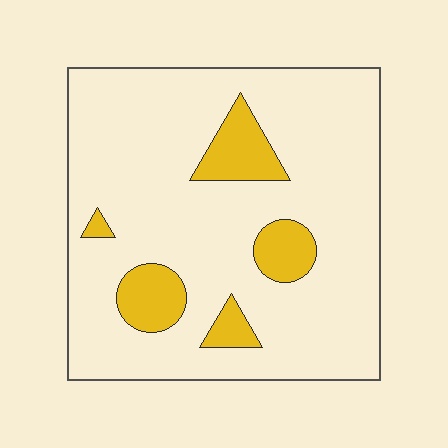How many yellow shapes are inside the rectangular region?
5.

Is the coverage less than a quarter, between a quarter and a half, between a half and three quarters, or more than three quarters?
Less than a quarter.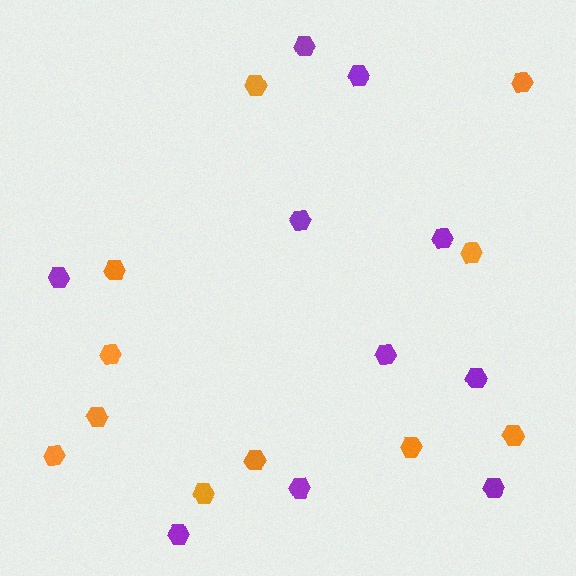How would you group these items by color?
There are 2 groups: one group of purple hexagons (10) and one group of orange hexagons (11).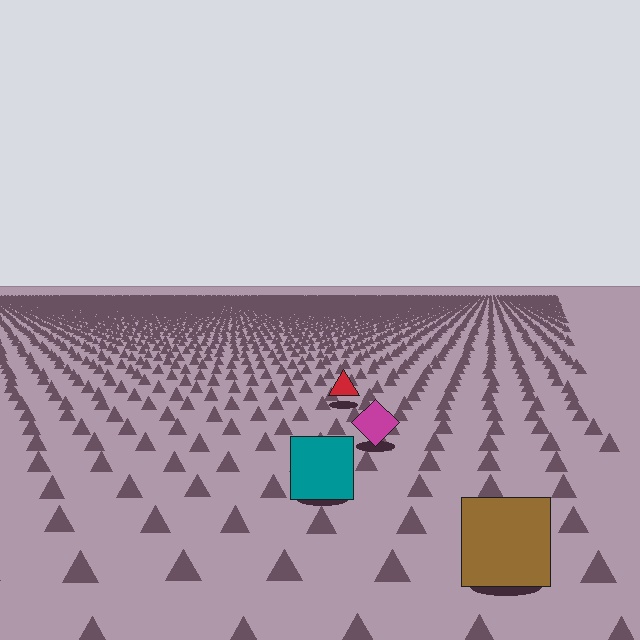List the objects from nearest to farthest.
From nearest to farthest: the brown square, the teal square, the magenta diamond, the red triangle.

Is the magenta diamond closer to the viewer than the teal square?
No. The teal square is closer — you can tell from the texture gradient: the ground texture is coarser near it.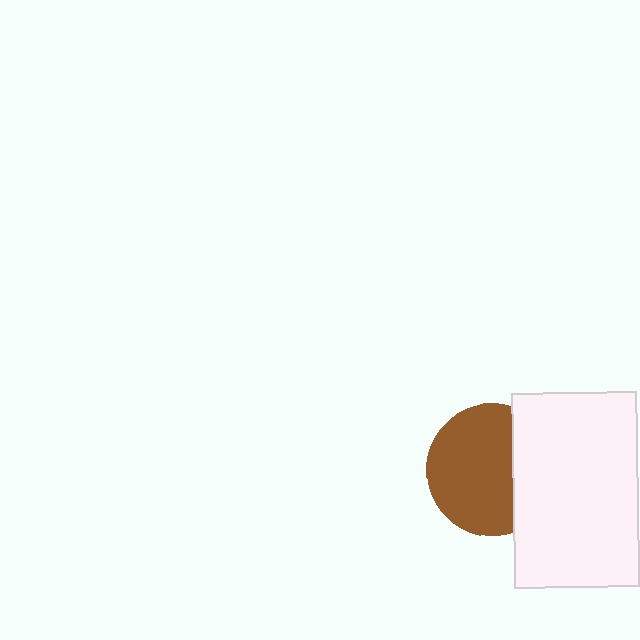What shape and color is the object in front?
The object in front is a white rectangle.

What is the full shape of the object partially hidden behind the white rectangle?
The partially hidden object is a brown circle.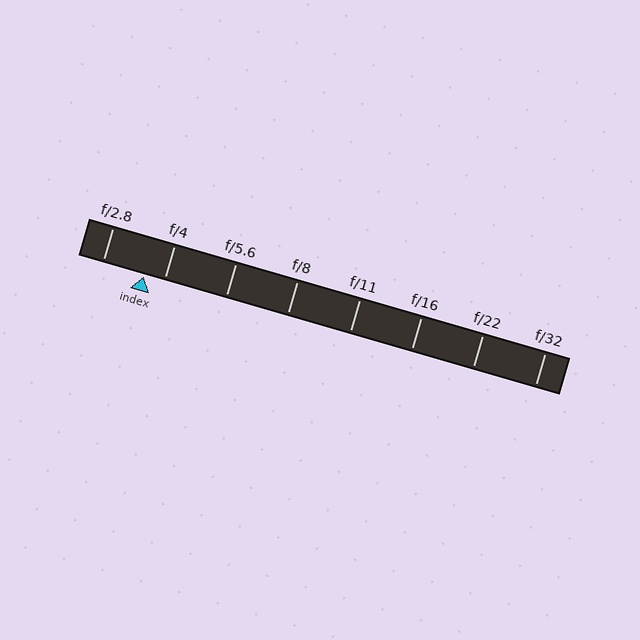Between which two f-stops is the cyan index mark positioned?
The index mark is between f/2.8 and f/4.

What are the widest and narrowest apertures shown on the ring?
The widest aperture shown is f/2.8 and the narrowest is f/32.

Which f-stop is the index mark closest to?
The index mark is closest to f/4.